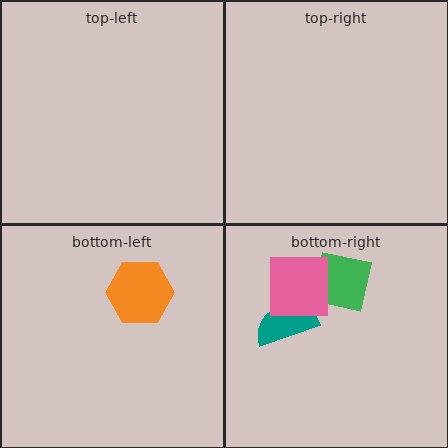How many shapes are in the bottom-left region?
1.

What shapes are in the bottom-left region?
The orange hexagon.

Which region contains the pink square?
The bottom-right region.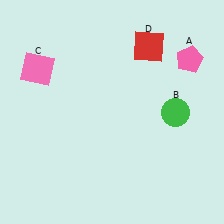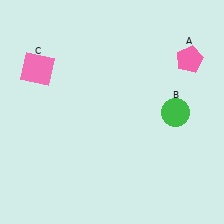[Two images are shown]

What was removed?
The red square (D) was removed in Image 2.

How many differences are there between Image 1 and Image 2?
There is 1 difference between the two images.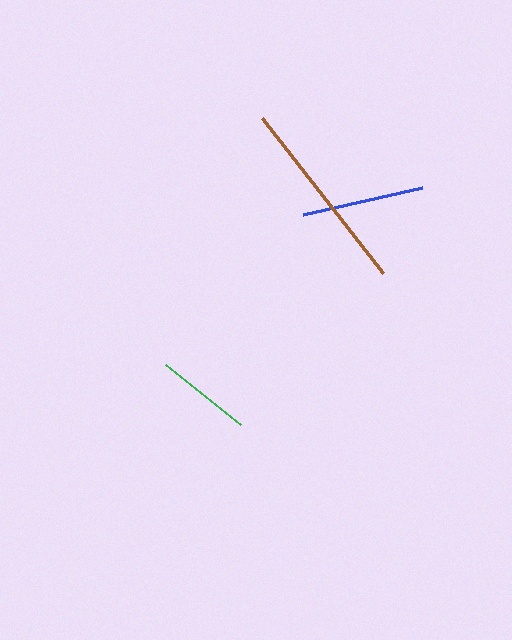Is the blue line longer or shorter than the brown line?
The brown line is longer than the blue line.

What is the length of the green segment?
The green segment is approximately 97 pixels long.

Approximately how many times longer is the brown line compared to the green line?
The brown line is approximately 2.0 times the length of the green line.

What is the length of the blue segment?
The blue segment is approximately 122 pixels long.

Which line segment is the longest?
The brown line is the longest at approximately 197 pixels.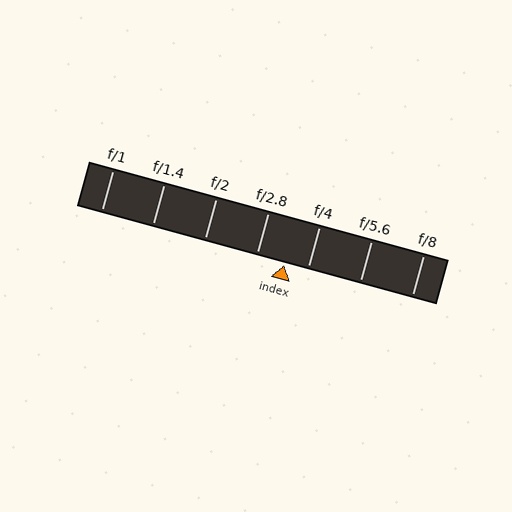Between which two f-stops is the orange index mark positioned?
The index mark is between f/2.8 and f/4.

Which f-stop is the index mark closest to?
The index mark is closest to f/4.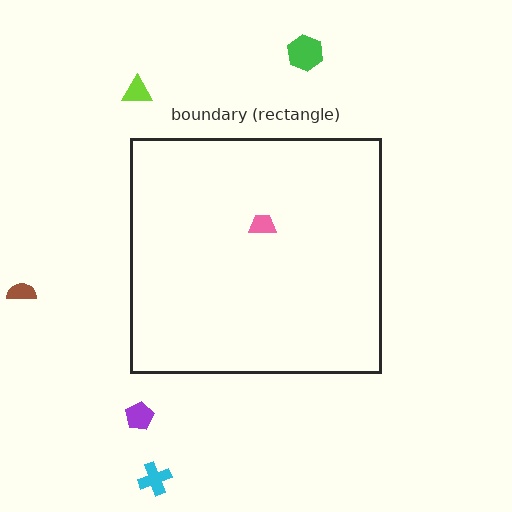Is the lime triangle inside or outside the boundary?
Outside.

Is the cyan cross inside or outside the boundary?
Outside.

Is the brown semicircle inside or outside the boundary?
Outside.